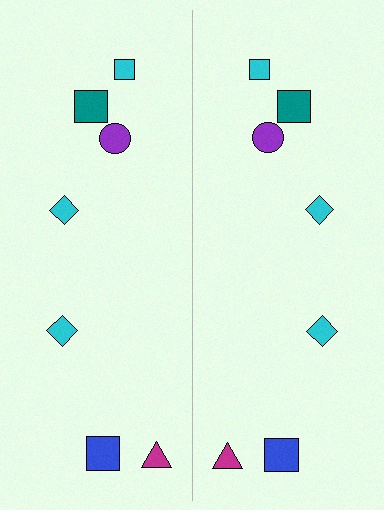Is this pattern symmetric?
Yes, this pattern has bilateral (reflection) symmetry.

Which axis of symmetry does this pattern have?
The pattern has a vertical axis of symmetry running through the center of the image.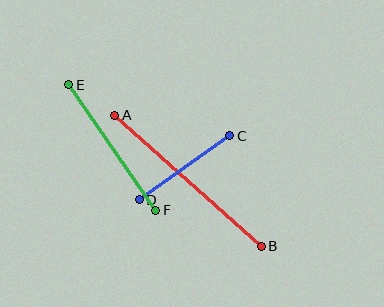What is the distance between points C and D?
The distance is approximately 111 pixels.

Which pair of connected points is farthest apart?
Points A and B are farthest apart.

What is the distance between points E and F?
The distance is approximately 153 pixels.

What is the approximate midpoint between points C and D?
The midpoint is at approximately (185, 168) pixels.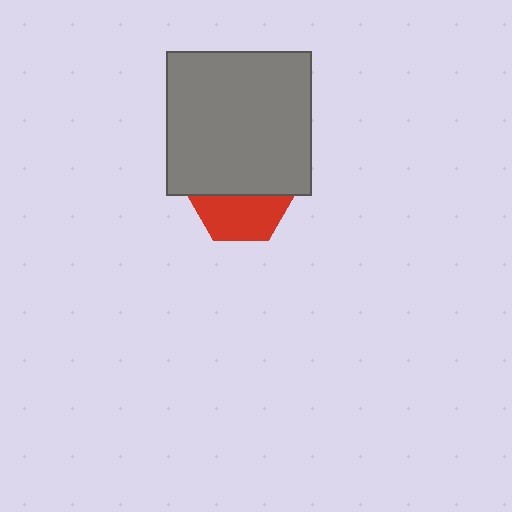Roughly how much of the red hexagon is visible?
About half of it is visible (roughly 47%).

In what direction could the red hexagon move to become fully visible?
The red hexagon could move down. That would shift it out from behind the gray square entirely.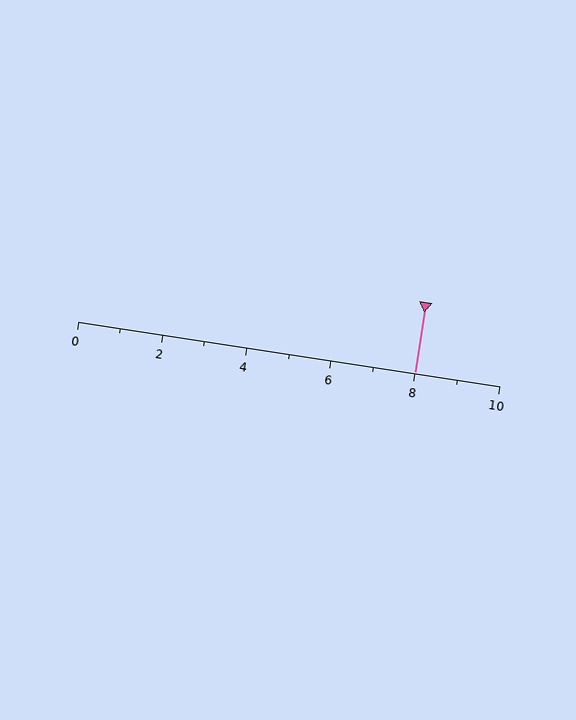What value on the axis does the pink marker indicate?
The marker indicates approximately 8.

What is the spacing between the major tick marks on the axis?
The major ticks are spaced 2 apart.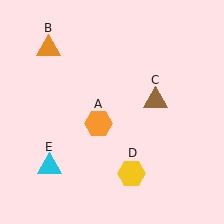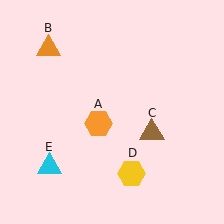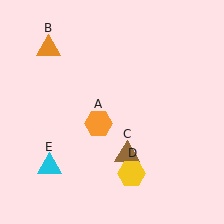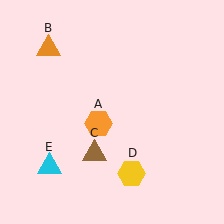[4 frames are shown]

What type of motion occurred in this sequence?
The brown triangle (object C) rotated clockwise around the center of the scene.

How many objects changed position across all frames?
1 object changed position: brown triangle (object C).